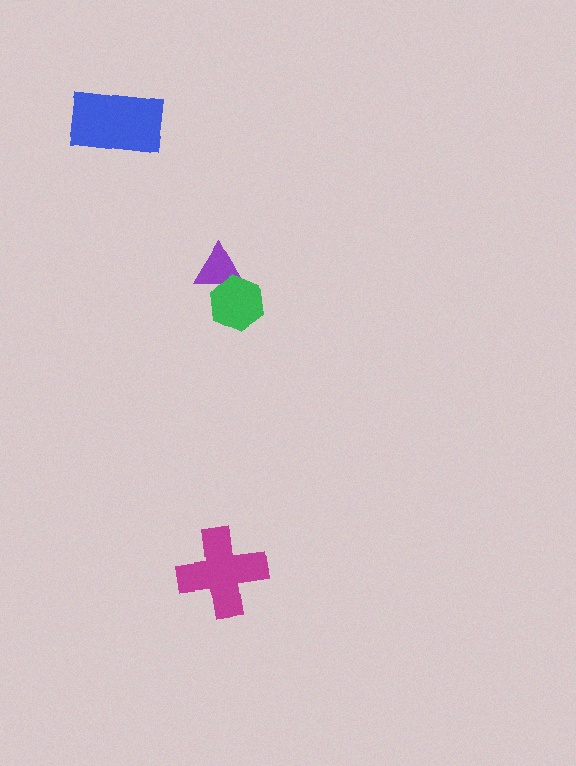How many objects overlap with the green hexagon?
1 object overlaps with the green hexagon.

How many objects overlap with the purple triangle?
1 object overlaps with the purple triangle.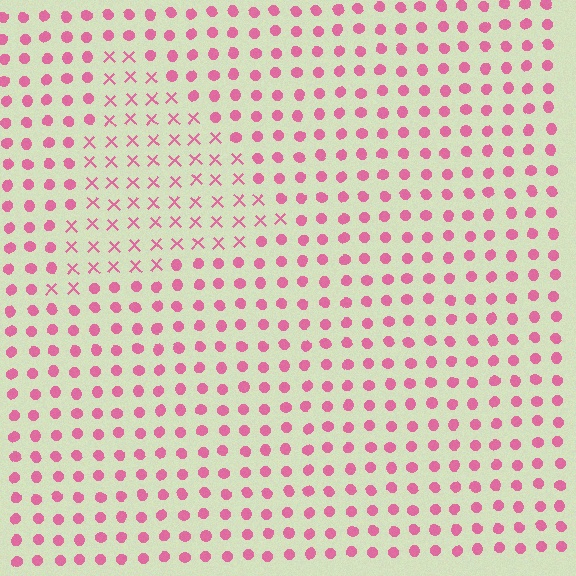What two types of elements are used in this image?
The image uses X marks inside the triangle region and circles outside it.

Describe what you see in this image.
The image is filled with small pink elements arranged in a uniform grid. A triangle-shaped region contains X marks, while the surrounding area contains circles. The boundary is defined purely by the change in element shape.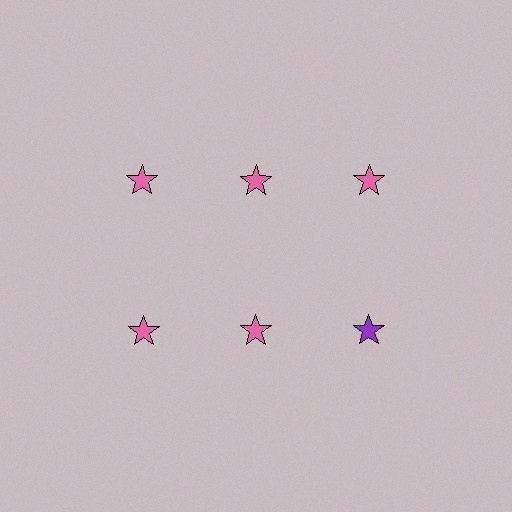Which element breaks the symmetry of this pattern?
The purple star in the second row, center column breaks the symmetry. All other shapes are pink stars.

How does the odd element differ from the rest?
It has a different color: purple instead of pink.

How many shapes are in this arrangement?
There are 6 shapes arranged in a grid pattern.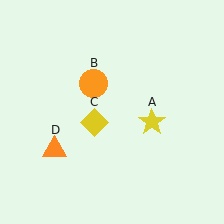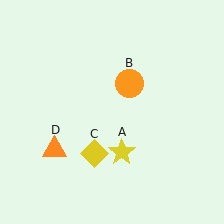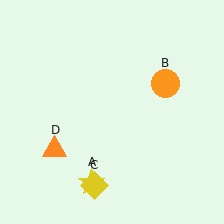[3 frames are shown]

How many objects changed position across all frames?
3 objects changed position: yellow star (object A), orange circle (object B), yellow diamond (object C).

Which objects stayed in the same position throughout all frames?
Orange triangle (object D) remained stationary.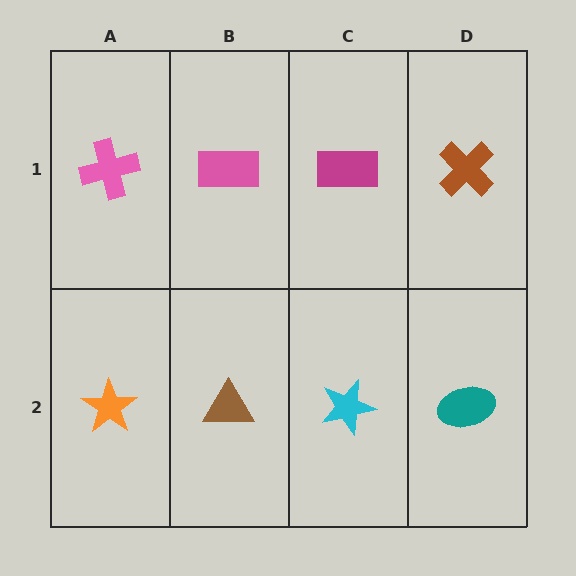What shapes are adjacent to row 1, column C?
A cyan star (row 2, column C), a pink rectangle (row 1, column B), a brown cross (row 1, column D).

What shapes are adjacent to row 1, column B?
A brown triangle (row 2, column B), a pink cross (row 1, column A), a magenta rectangle (row 1, column C).